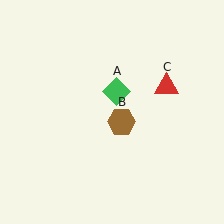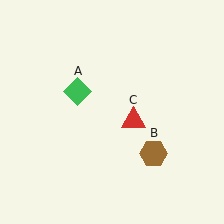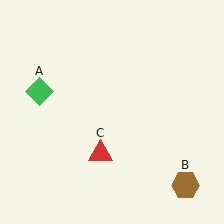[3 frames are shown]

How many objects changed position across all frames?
3 objects changed position: green diamond (object A), brown hexagon (object B), red triangle (object C).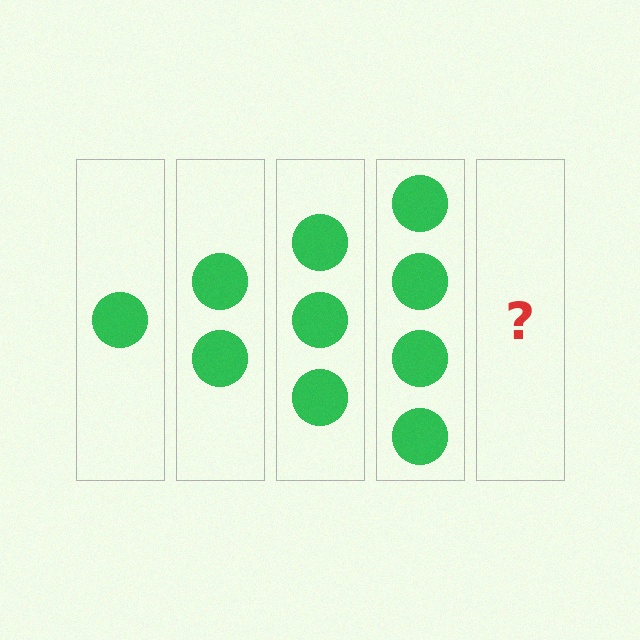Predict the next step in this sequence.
The next step is 5 circles.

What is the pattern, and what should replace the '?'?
The pattern is that each step adds one more circle. The '?' should be 5 circles.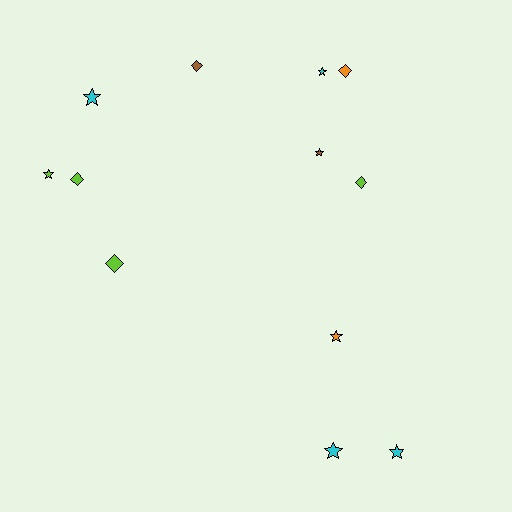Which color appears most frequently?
Cyan, with 4 objects.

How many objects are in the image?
There are 12 objects.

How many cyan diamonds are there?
There are no cyan diamonds.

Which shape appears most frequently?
Star, with 7 objects.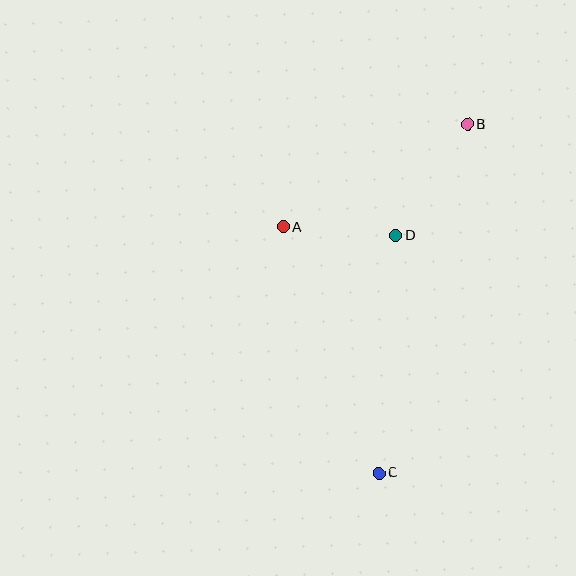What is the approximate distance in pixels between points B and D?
The distance between B and D is approximately 132 pixels.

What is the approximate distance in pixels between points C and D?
The distance between C and D is approximately 238 pixels.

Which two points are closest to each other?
Points A and D are closest to each other.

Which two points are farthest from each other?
Points B and C are farthest from each other.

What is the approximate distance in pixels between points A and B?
The distance between A and B is approximately 211 pixels.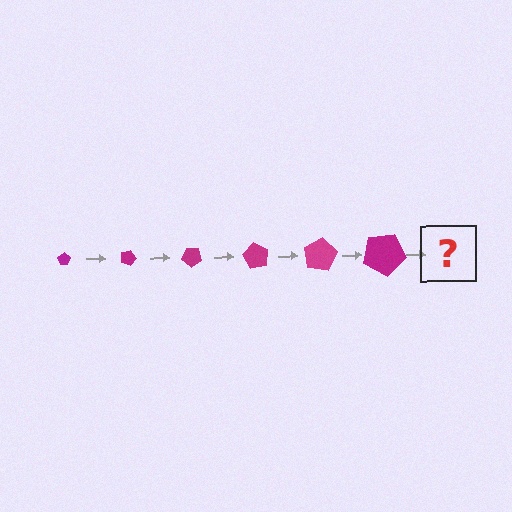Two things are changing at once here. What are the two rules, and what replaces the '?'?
The two rules are that the pentagon grows larger each step and it rotates 20 degrees each step. The '?' should be a pentagon, larger than the previous one and rotated 120 degrees from the start.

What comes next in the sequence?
The next element should be a pentagon, larger than the previous one and rotated 120 degrees from the start.